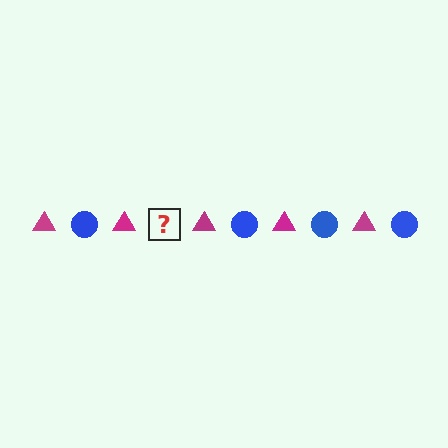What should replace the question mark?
The question mark should be replaced with a blue circle.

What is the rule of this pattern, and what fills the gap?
The rule is that the pattern alternates between magenta triangle and blue circle. The gap should be filled with a blue circle.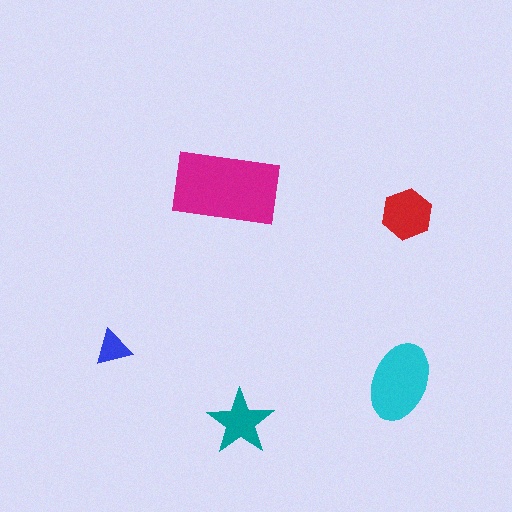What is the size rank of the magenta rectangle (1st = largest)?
1st.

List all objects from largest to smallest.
The magenta rectangle, the cyan ellipse, the red hexagon, the teal star, the blue triangle.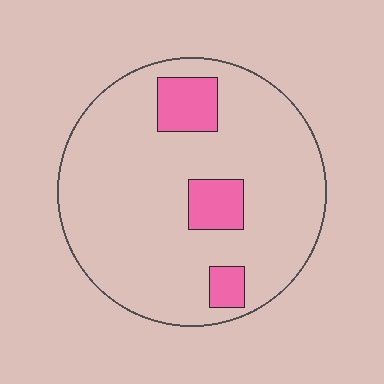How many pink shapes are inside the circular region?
3.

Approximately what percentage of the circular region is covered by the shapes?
Approximately 15%.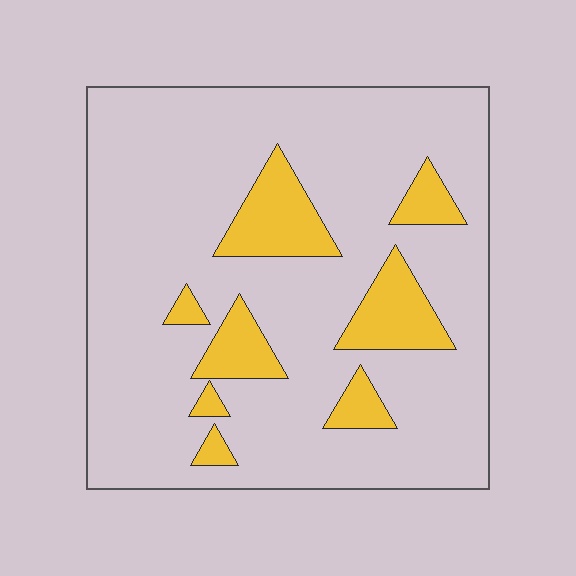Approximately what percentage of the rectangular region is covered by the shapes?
Approximately 15%.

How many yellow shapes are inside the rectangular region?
8.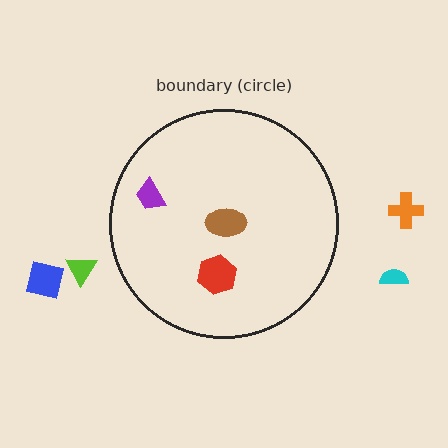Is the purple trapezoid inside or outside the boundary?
Inside.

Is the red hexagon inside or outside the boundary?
Inside.